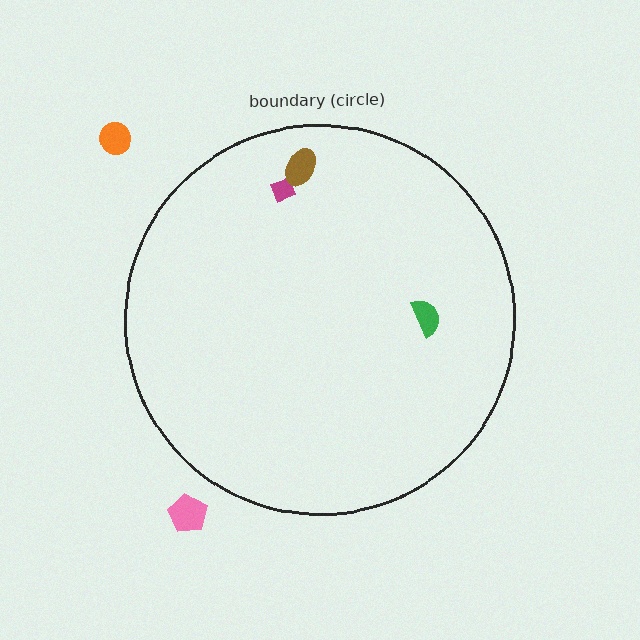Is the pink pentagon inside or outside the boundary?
Outside.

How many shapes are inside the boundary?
3 inside, 2 outside.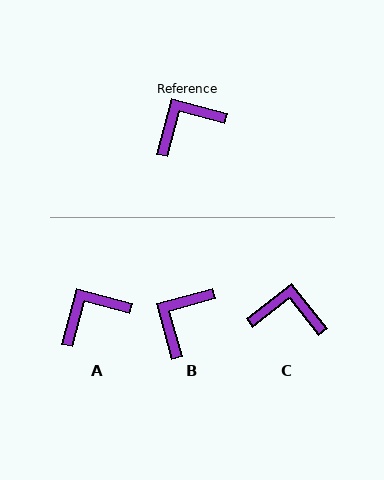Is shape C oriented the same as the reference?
No, it is off by about 37 degrees.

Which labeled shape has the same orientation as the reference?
A.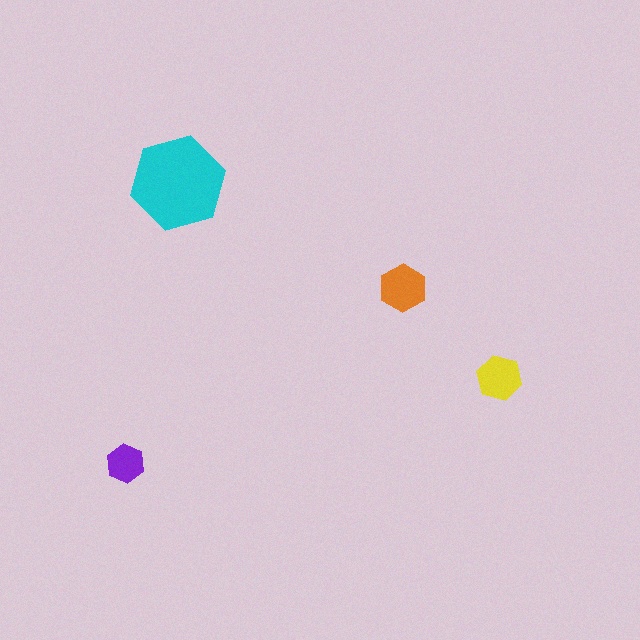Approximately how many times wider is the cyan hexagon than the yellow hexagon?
About 2 times wider.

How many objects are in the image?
There are 4 objects in the image.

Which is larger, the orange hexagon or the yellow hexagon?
The orange one.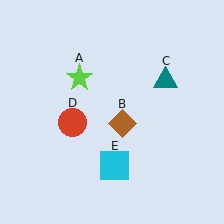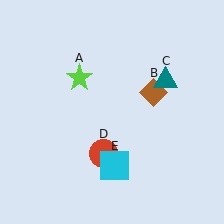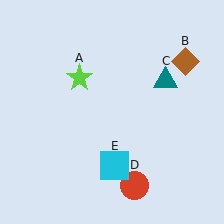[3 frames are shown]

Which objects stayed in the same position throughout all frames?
Lime star (object A) and teal triangle (object C) and cyan square (object E) remained stationary.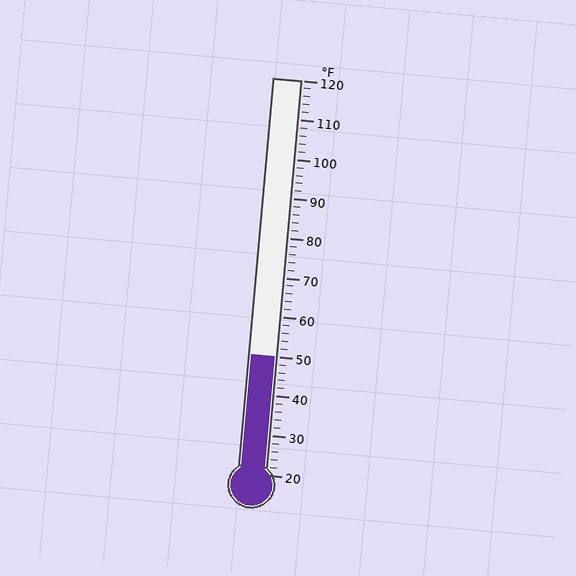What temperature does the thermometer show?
The thermometer shows approximately 50°F.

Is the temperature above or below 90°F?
The temperature is below 90°F.